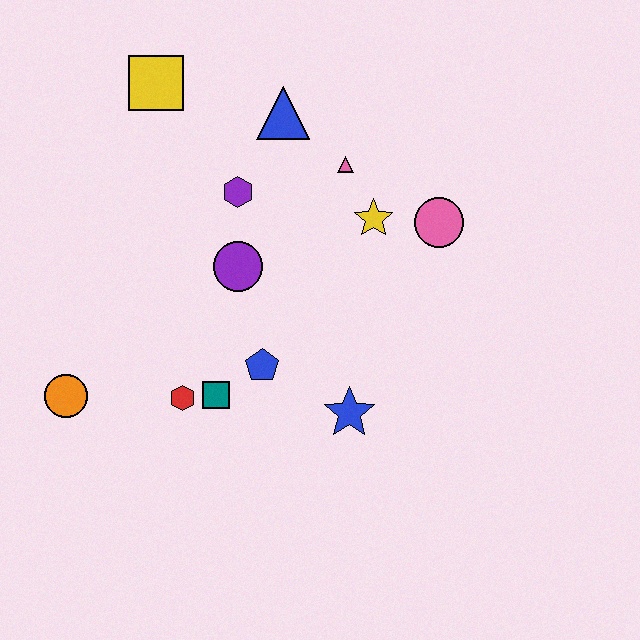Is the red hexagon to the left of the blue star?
Yes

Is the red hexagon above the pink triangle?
No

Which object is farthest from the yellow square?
The blue star is farthest from the yellow square.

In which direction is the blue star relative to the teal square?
The blue star is to the right of the teal square.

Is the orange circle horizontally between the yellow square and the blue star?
No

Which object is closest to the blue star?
The blue pentagon is closest to the blue star.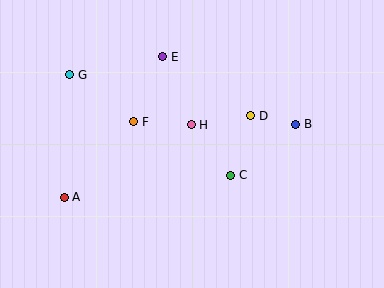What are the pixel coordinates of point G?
Point G is at (70, 75).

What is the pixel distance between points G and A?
The distance between G and A is 123 pixels.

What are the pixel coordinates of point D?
Point D is at (251, 116).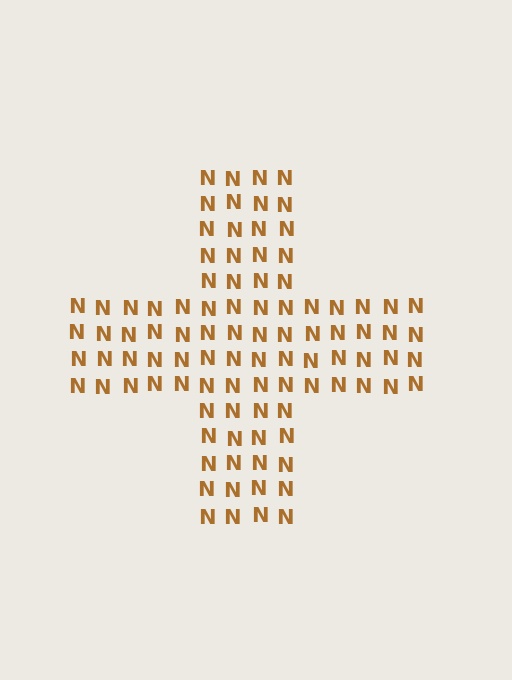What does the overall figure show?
The overall figure shows a cross.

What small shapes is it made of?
It is made of small letter N's.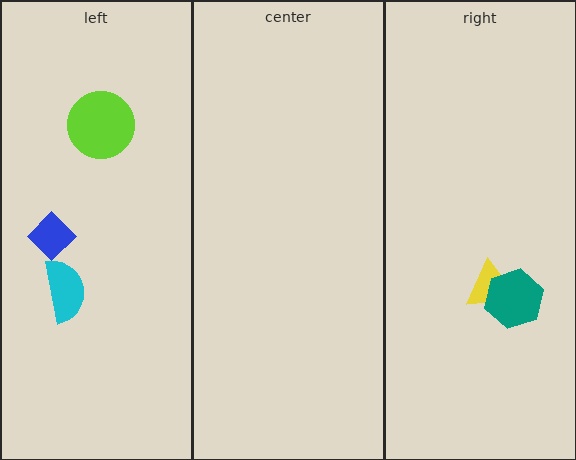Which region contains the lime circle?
The left region.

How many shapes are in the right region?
2.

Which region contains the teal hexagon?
The right region.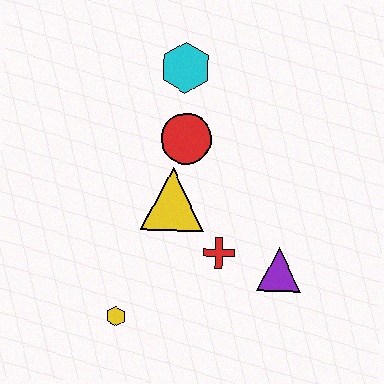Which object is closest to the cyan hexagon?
The red circle is closest to the cyan hexagon.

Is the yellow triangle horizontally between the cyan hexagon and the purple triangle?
No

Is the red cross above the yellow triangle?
No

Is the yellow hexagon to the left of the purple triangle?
Yes